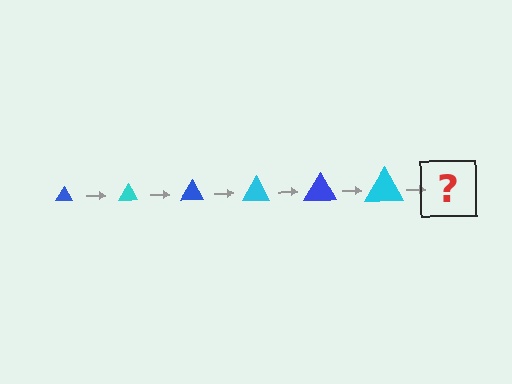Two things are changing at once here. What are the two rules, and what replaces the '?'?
The two rules are that the triangle grows larger each step and the color cycles through blue and cyan. The '?' should be a blue triangle, larger than the previous one.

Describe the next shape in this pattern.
It should be a blue triangle, larger than the previous one.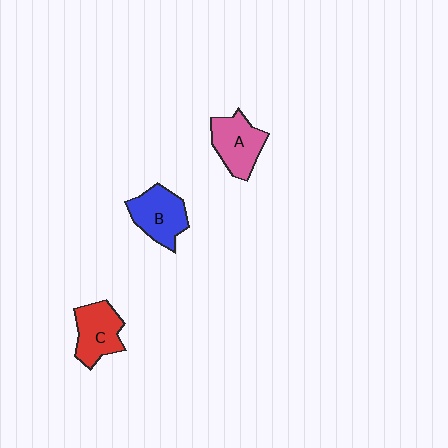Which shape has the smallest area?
Shape C (red).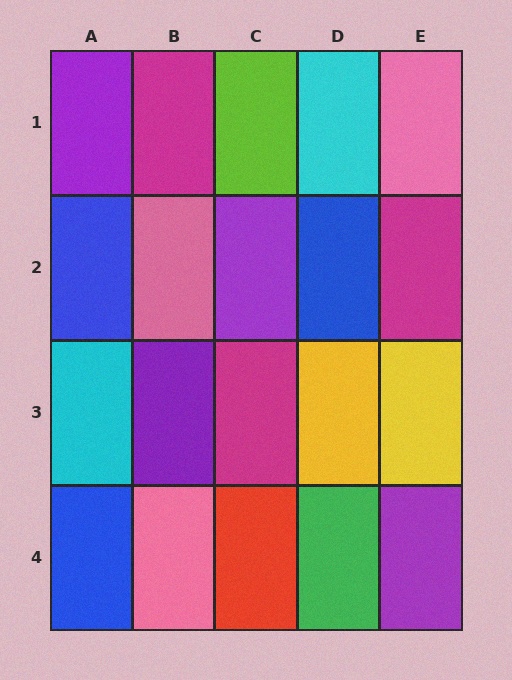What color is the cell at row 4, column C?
Red.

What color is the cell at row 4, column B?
Pink.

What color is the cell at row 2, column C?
Purple.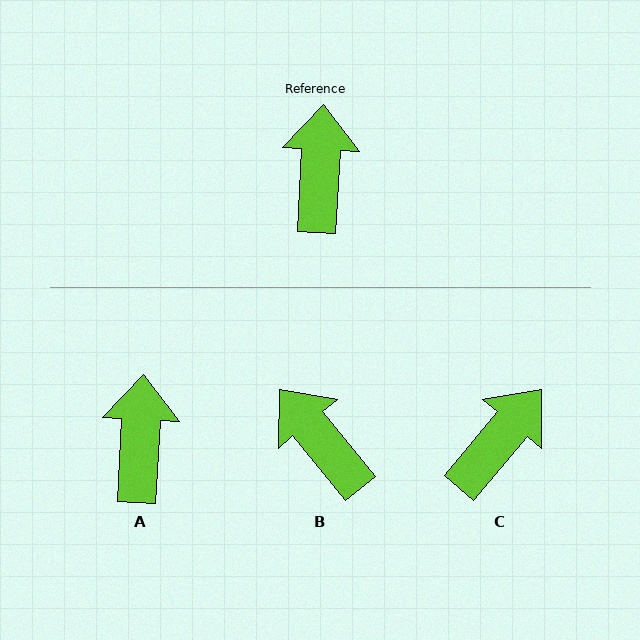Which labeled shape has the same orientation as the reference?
A.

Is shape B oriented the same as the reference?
No, it is off by about 42 degrees.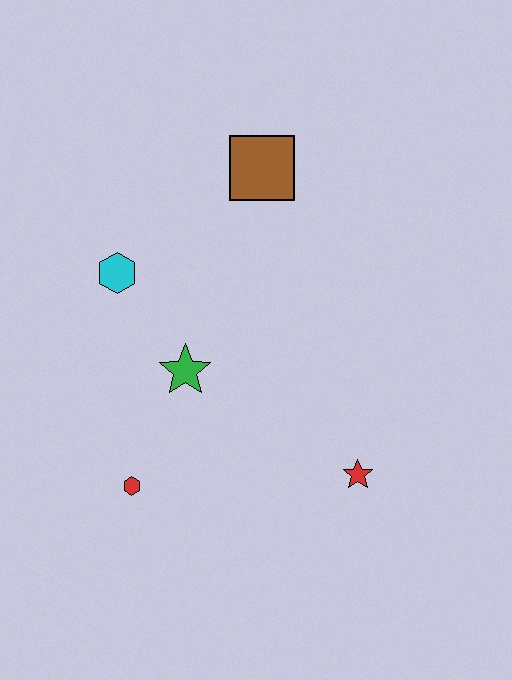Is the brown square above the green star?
Yes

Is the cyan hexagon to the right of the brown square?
No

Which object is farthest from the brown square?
The red hexagon is farthest from the brown square.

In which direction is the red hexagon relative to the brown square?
The red hexagon is below the brown square.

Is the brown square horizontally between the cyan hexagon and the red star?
Yes